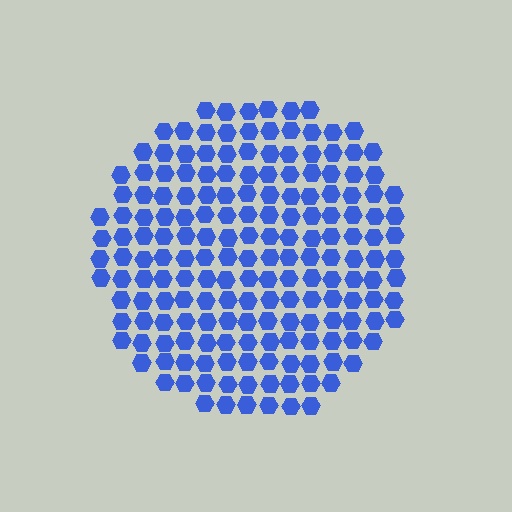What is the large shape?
The large shape is a circle.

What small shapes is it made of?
It is made of small hexagons.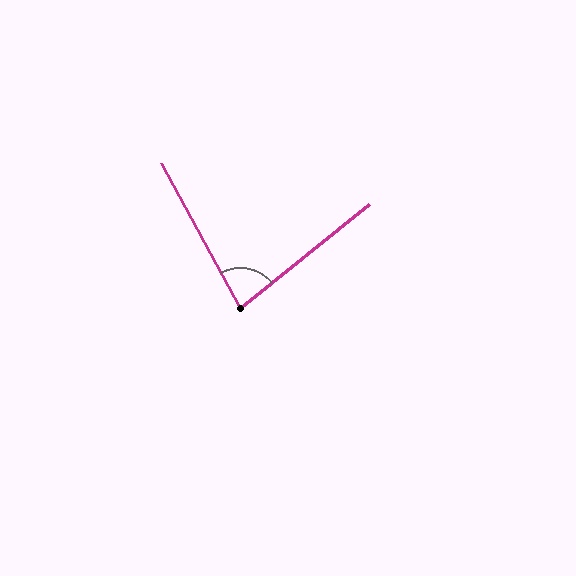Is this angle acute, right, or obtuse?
It is acute.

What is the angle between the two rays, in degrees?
Approximately 80 degrees.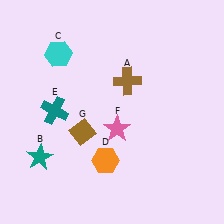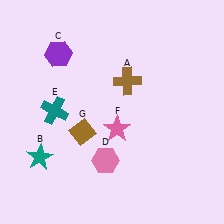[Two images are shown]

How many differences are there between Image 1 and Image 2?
There are 2 differences between the two images.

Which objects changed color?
C changed from cyan to purple. D changed from orange to pink.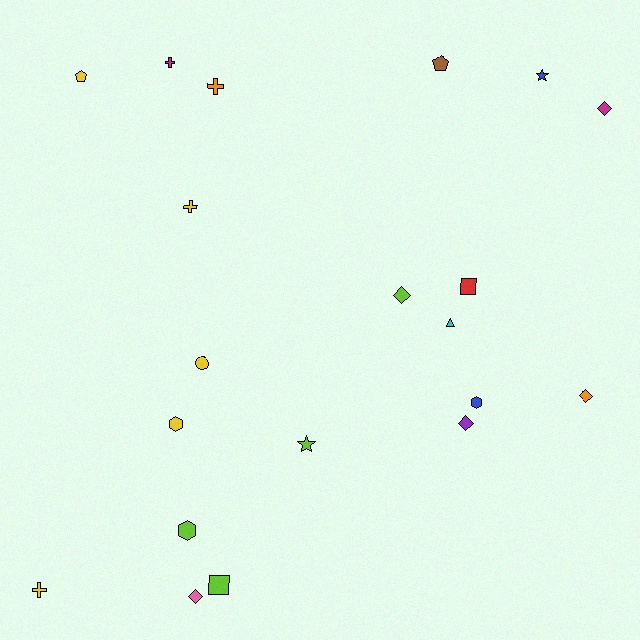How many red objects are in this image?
There is 1 red object.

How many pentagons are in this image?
There are 2 pentagons.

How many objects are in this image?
There are 20 objects.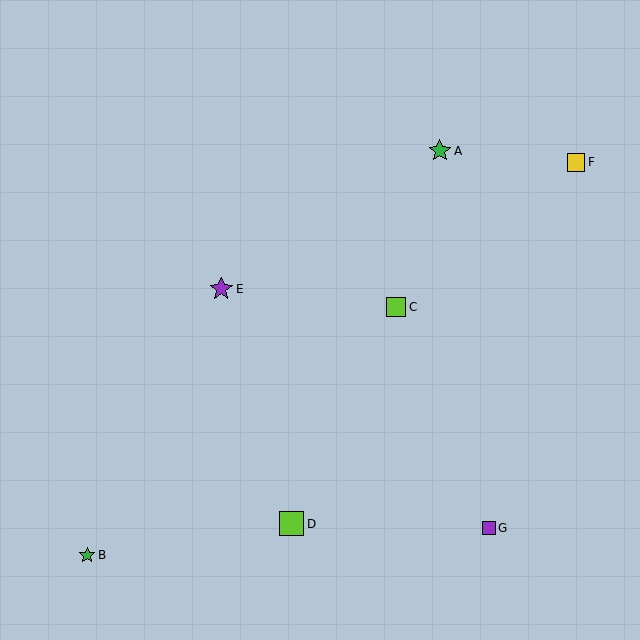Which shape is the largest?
The lime square (labeled D) is the largest.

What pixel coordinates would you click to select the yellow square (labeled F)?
Click at (576, 162) to select the yellow square F.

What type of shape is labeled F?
Shape F is a yellow square.